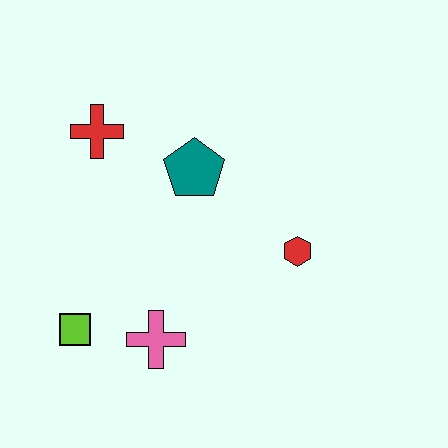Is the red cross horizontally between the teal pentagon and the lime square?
Yes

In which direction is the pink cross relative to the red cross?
The pink cross is below the red cross.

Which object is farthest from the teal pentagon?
The lime square is farthest from the teal pentagon.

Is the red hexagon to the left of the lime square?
No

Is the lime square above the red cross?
No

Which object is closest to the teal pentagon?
The red cross is closest to the teal pentagon.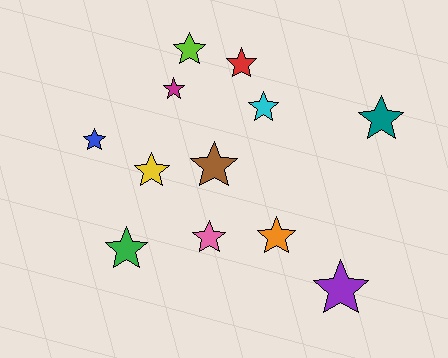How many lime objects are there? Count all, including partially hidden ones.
There is 1 lime object.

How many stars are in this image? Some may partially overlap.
There are 12 stars.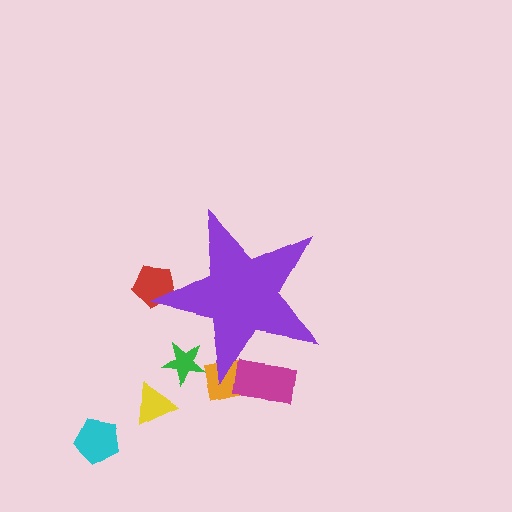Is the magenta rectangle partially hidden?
Yes, the magenta rectangle is partially hidden behind the purple star.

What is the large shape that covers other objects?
A purple star.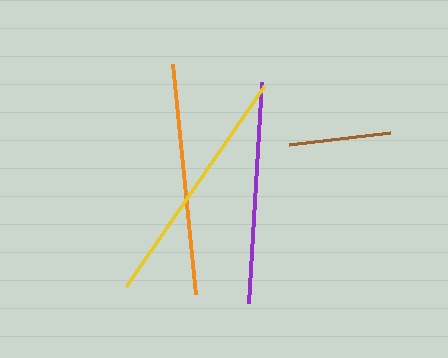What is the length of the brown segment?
The brown segment is approximately 102 pixels long.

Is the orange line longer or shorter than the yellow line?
The yellow line is longer than the orange line.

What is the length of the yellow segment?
The yellow segment is approximately 243 pixels long.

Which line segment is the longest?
The yellow line is the longest at approximately 243 pixels.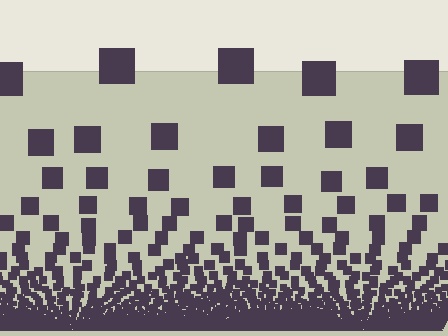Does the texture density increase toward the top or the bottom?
Density increases toward the bottom.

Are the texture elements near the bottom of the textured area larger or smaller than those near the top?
Smaller. The gradient is inverted — elements near the bottom are smaller and denser.